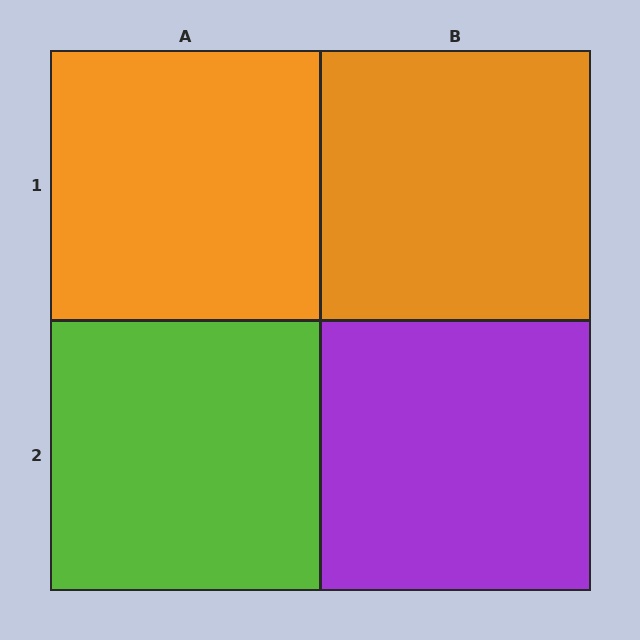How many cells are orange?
2 cells are orange.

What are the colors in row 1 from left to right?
Orange, orange.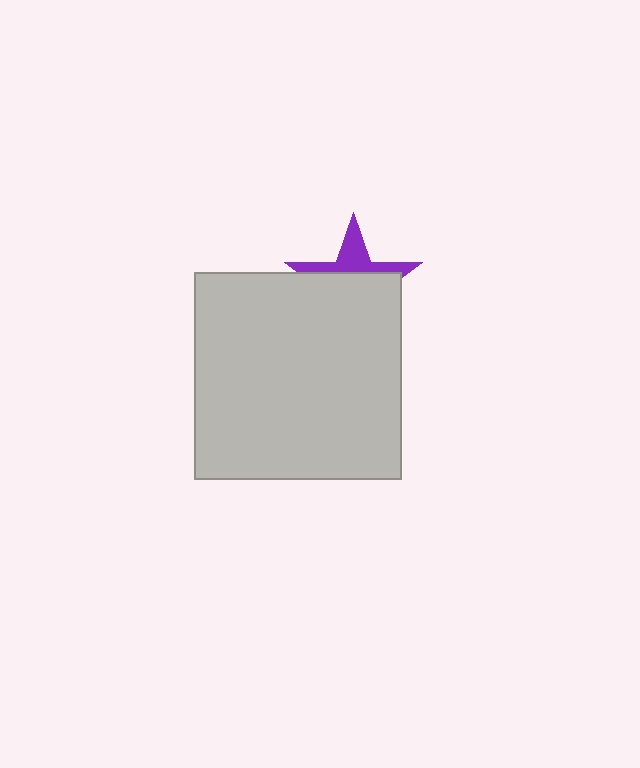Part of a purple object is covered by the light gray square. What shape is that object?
It is a star.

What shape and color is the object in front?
The object in front is a light gray square.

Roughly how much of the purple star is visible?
A small part of it is visible (roughly 35%).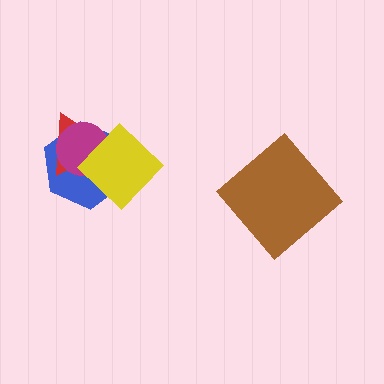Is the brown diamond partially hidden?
No, no other shape covers it.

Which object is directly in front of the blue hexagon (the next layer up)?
The red triangle is directly in front of the blue hexagon.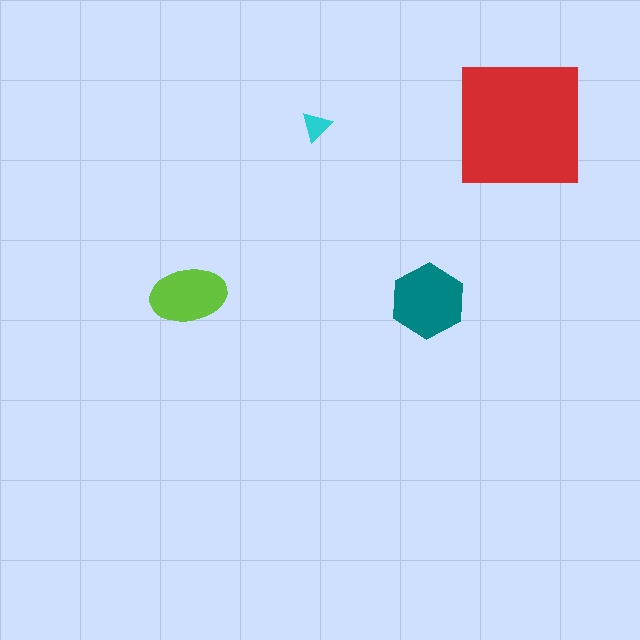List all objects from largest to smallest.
The red square, the teal hexagon, the lime ellipse, the cyan triangle.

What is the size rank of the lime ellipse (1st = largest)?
3rd.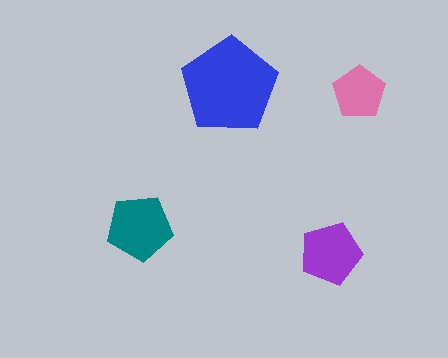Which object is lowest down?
The purple pentagon is bottommost.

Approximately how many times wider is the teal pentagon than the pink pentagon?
About 1.5 times wider.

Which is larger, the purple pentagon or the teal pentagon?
The teal one.